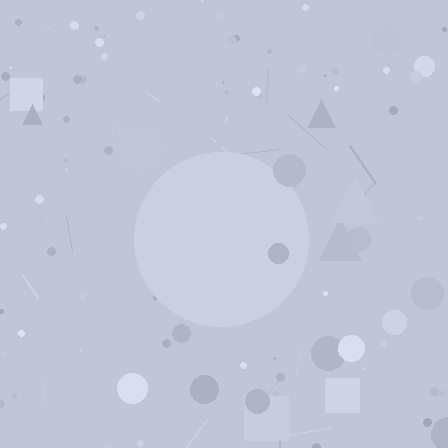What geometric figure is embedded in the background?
A circle is embedded in the background.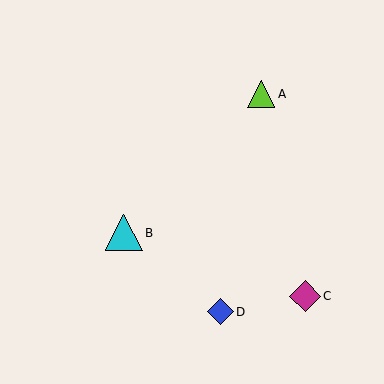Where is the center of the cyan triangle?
The center of the cyan triangle is at (124, 233).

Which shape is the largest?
The cyan triangle (labeled B) is the largest.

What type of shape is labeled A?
Shape A is a lime triangle.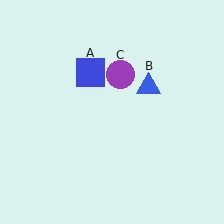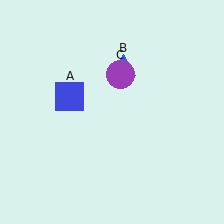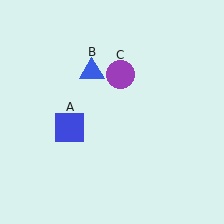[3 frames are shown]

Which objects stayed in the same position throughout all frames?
Purple circle (object C) remained stationary.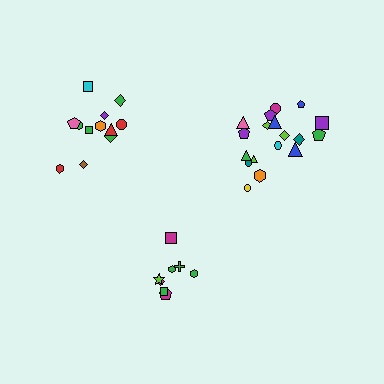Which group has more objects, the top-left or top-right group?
The top-right group.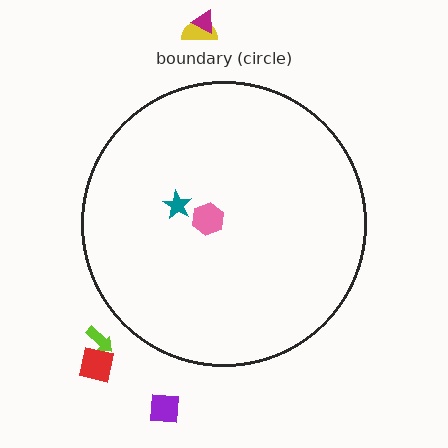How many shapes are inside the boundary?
2 inside, 5 outside.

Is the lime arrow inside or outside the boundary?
Outside.